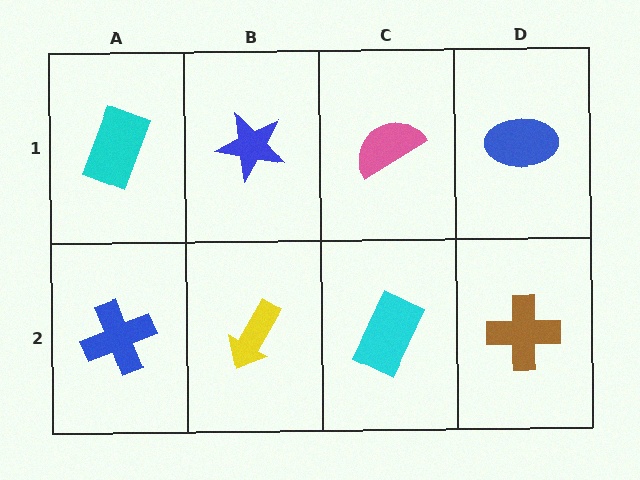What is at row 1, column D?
A blue ellipse.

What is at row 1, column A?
A cyan rectangle.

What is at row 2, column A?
A blue cross.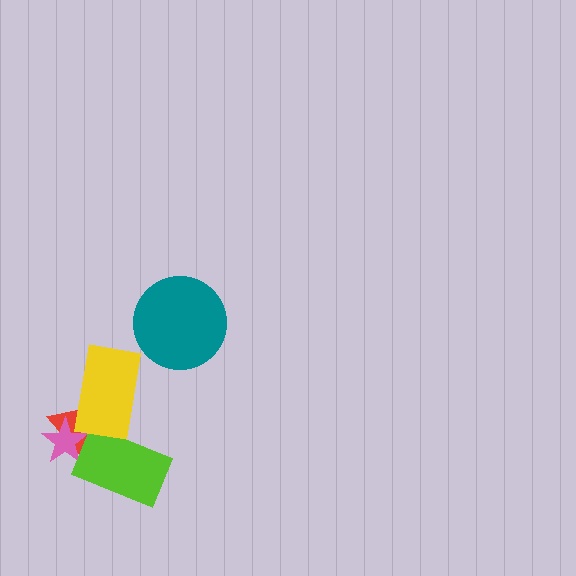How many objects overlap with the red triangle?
3 objects overlap with the red triangle.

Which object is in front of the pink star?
The lime rectangle is in front of the pink star.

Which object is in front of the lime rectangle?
The yellow rectangle is in front of the lime rectangle.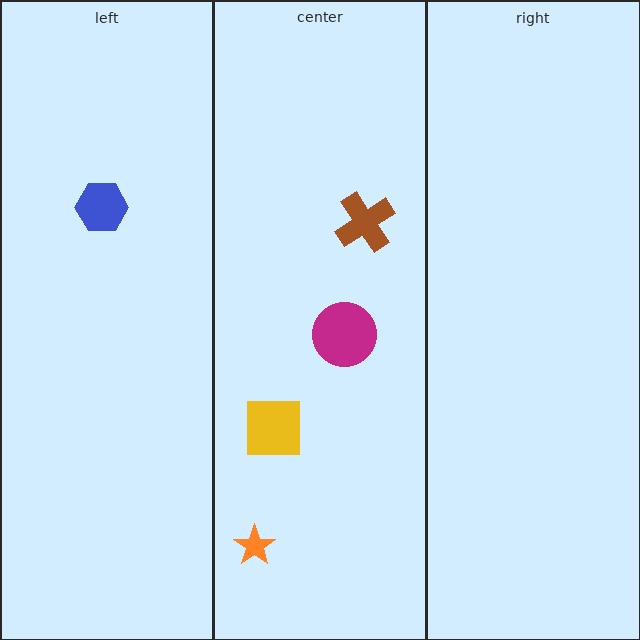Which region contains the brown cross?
The center region.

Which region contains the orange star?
The center region.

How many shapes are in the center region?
4.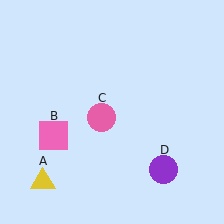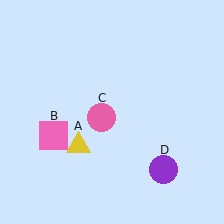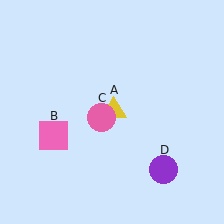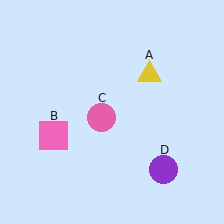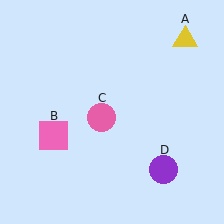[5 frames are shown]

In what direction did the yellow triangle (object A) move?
The yellow triangle (object A) moved up and to the right.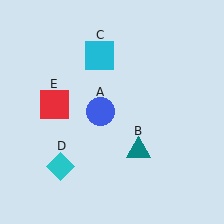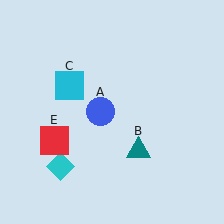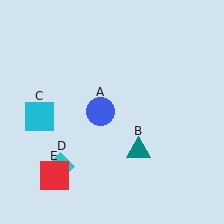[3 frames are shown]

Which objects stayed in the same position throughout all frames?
Blue circle (object A) and teal triangle (object B) and cyan diamond (object D) remained stationary.